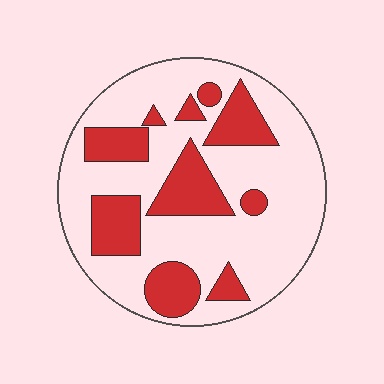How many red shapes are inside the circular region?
10.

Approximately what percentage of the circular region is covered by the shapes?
Approximately 30%.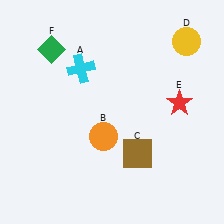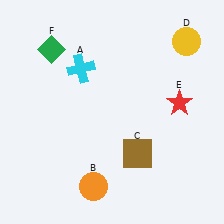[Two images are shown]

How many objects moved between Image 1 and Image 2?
1 object moved between the two images.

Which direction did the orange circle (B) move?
The orange circle (B) moved down.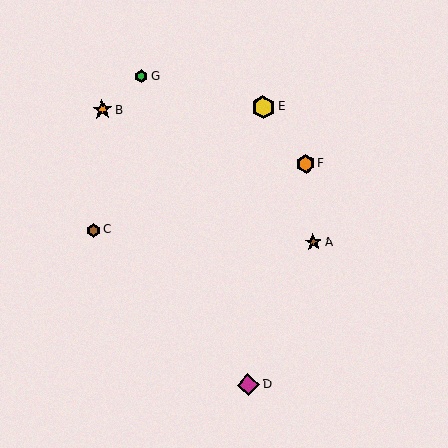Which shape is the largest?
The yellow hexagon (labeled E) is the largest.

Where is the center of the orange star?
The center of the orange star is at (102, 110).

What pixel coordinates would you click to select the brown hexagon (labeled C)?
Click at (94, 230) to select the brown hexagon C.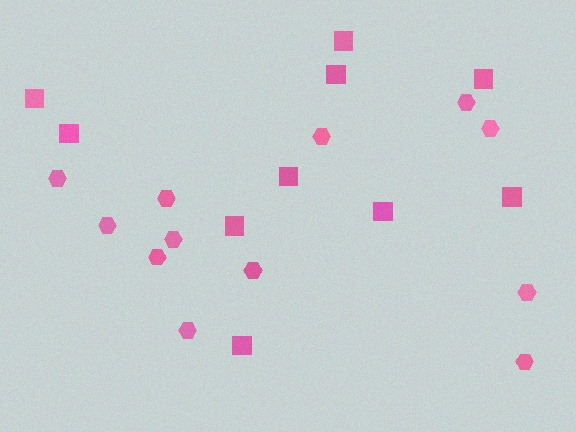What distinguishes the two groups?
There are 2 groups: one group of squares (10) and one group of hexagons (12).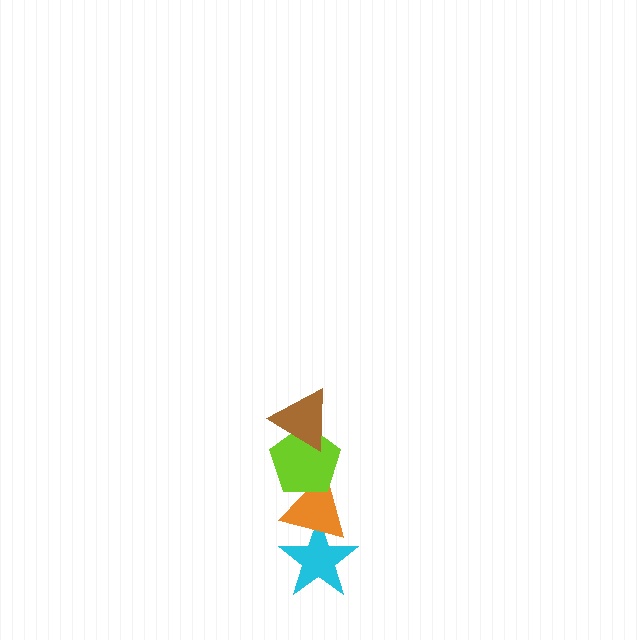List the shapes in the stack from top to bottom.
From top to bottom: the brown triangle, the lime pentagon, the orange triangle, the cyan star.